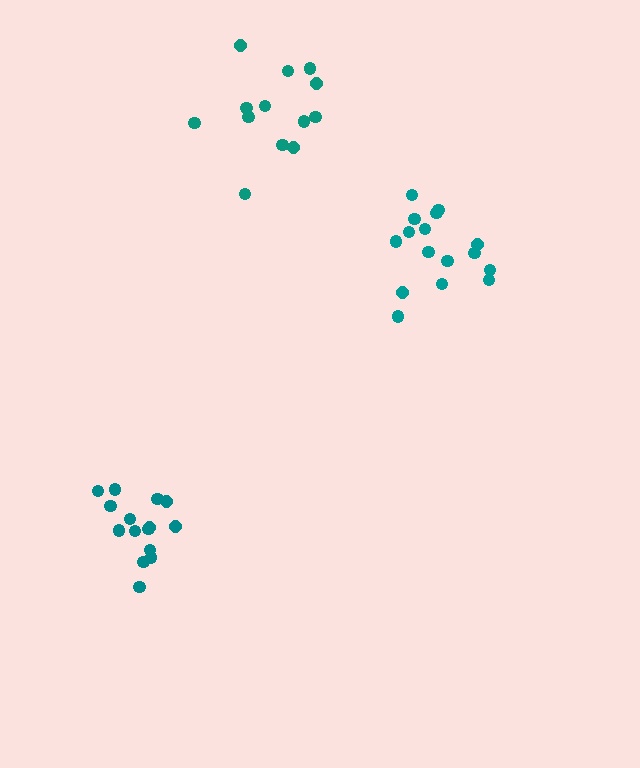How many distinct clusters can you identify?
There are 3 distinct clusters.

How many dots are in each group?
Group 1: 16 dots, Group 2: 13 dots, Group 3: 15 dots (44 total).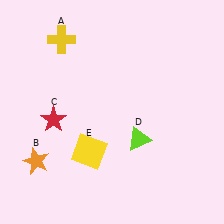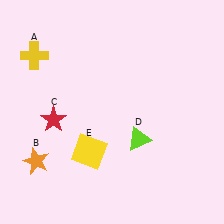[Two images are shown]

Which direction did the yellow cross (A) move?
The yellow cross (A) moved left.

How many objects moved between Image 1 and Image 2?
1 object moved between the two images.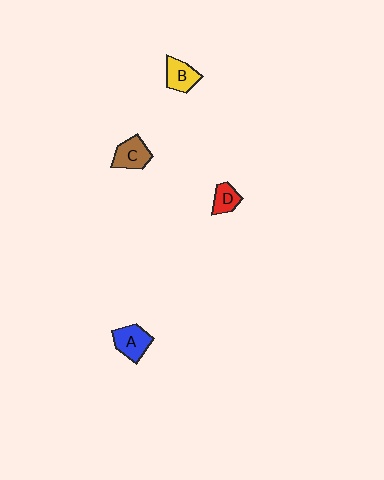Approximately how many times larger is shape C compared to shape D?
Approximately 1.5 times.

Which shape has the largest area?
Shape A (blue).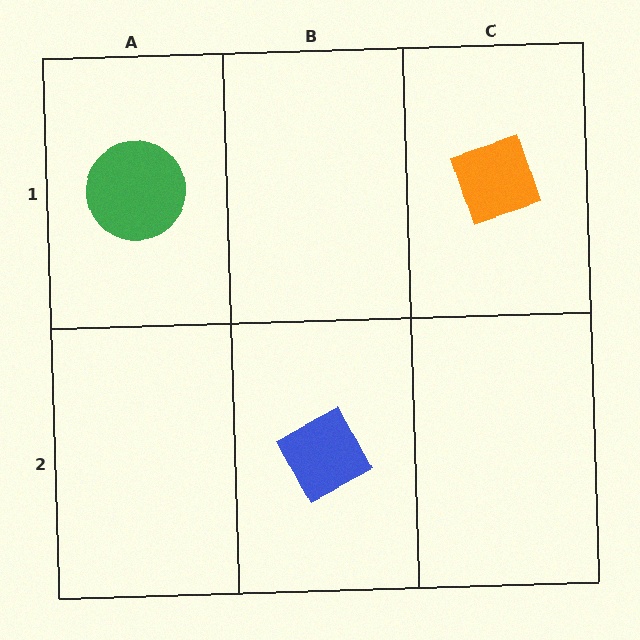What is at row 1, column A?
A green circle.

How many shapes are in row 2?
1 shape.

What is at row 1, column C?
An orange diamond.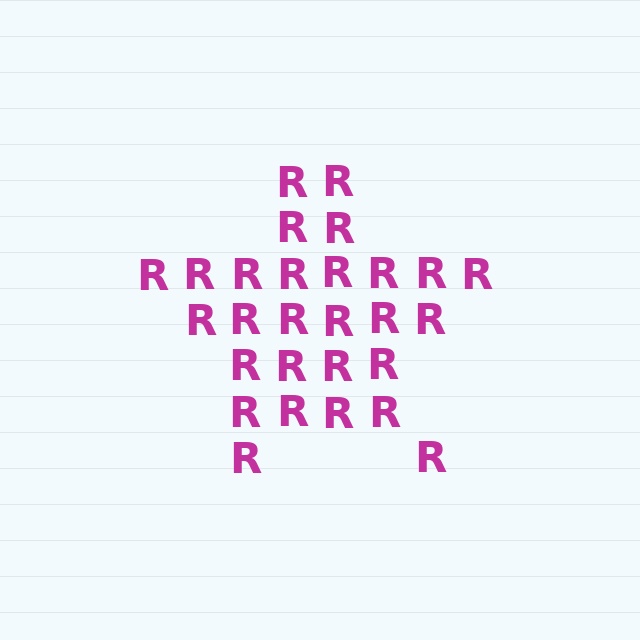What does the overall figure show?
The overall figure shows a star.